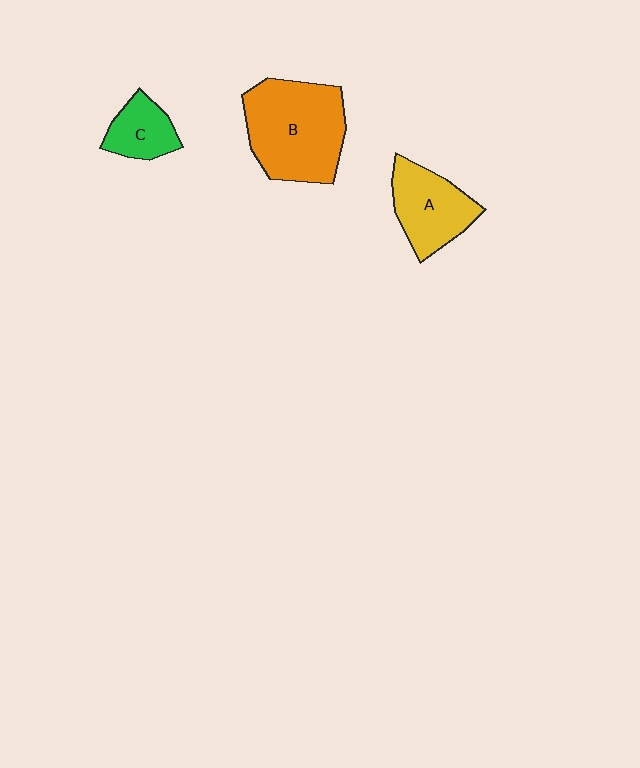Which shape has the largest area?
Shape B (orange).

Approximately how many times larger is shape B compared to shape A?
Approximately 1.6 times.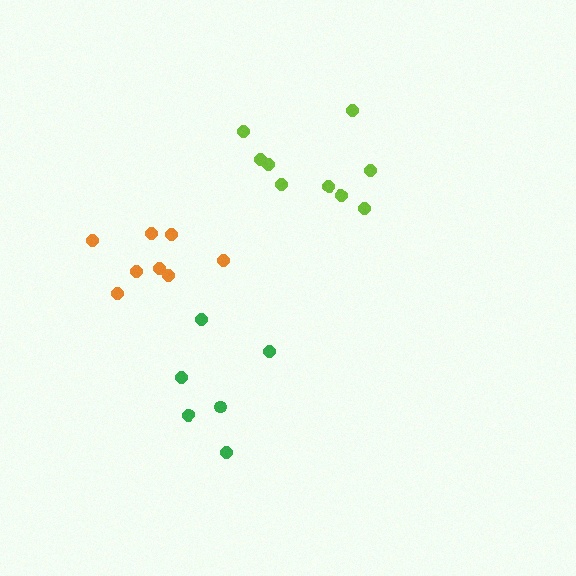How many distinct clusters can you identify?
There are 3 distinct clusters.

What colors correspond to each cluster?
The clusters are colored: green, orange, lime.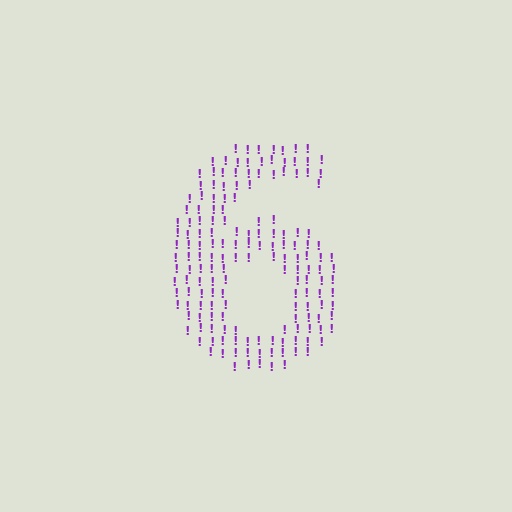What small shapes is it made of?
It is made of small exclamation marks.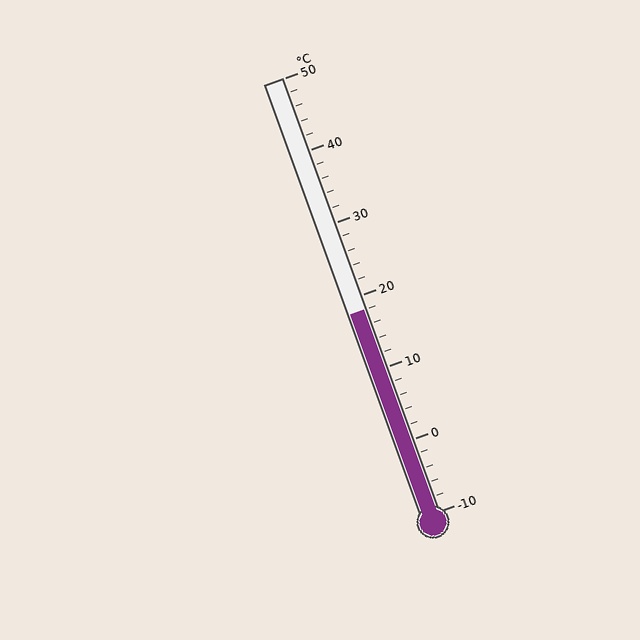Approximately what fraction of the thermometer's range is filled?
The thermometer is filled to approximately 45% of its range.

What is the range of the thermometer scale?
The thermometer scale ranges from -10°C to 50°C.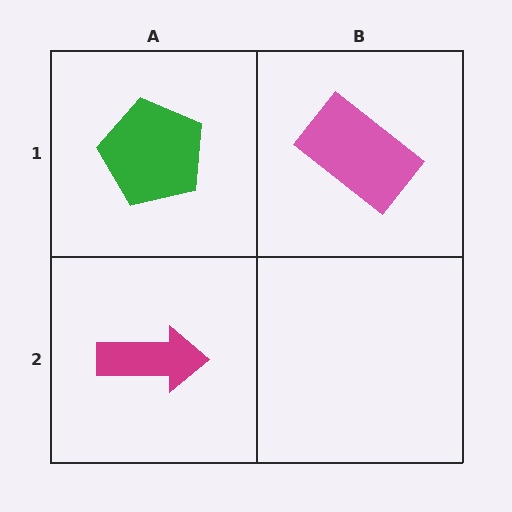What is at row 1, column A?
A green pentagon.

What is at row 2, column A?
A magenta arrow.